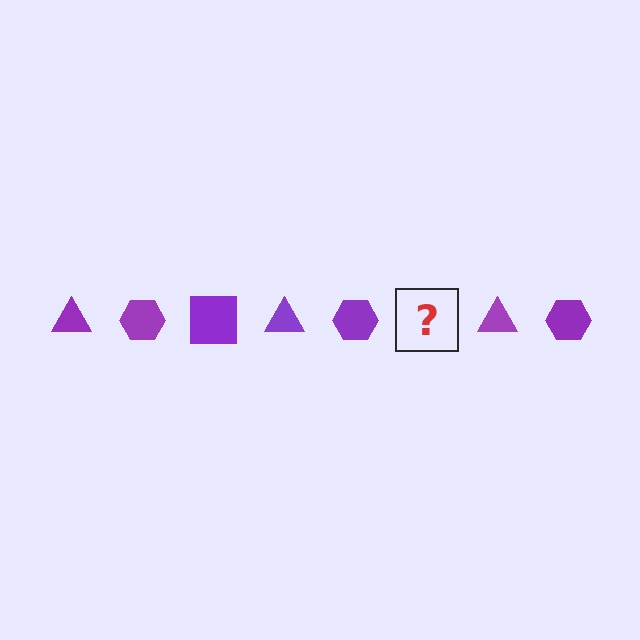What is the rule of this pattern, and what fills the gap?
The rule is that the pattern cycles through triangle, hexagon, square shapes in purple. The gap should be filled with a purple square.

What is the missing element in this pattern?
The missing element is a purple square.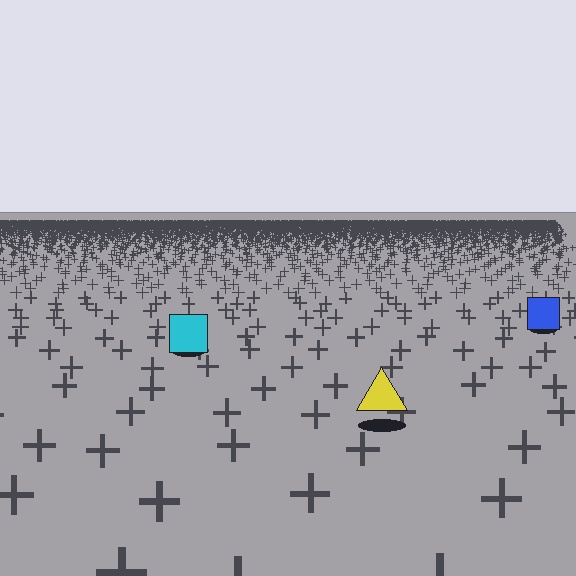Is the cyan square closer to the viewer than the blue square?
Yes. The cyan square is closer — you can tell from the texture gradient: the ground texture is coarser near it.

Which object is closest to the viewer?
The yellow triangle is closest. The texture marks near it are larger and more spread out.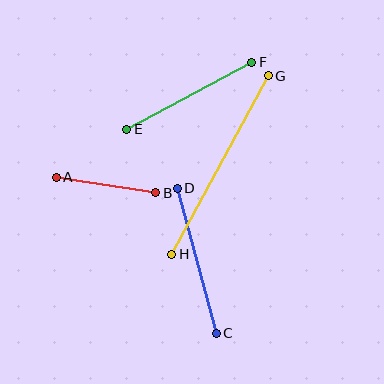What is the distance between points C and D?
The distance is approximately 150 pixels.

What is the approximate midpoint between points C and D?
The midpoint is at approximately (197, 261) pixels.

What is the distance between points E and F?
The distance is approximately 142 pixels.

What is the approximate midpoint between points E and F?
The midpoint is at approximately (189, 96) pixels.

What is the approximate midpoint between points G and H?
The midpoint is at approximately (220, 165) pixels.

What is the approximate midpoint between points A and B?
The midpoint is at approximately (106, 185) pixels.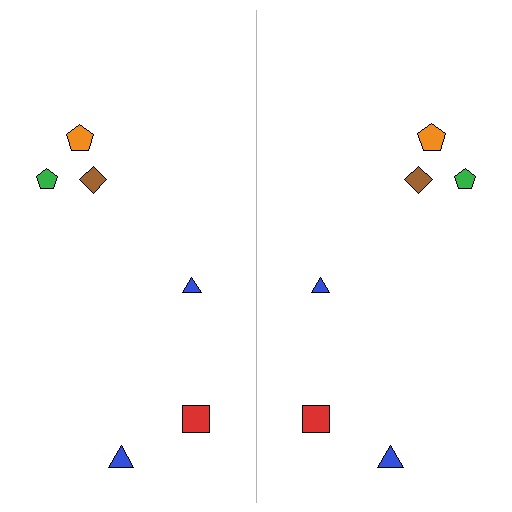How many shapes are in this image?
There are 12 shapes in this image.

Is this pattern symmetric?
Yes, this pattern has bilateral (reflection) symmetry.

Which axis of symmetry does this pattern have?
The pattern has a vertical axis of symmetry running through the center of the image.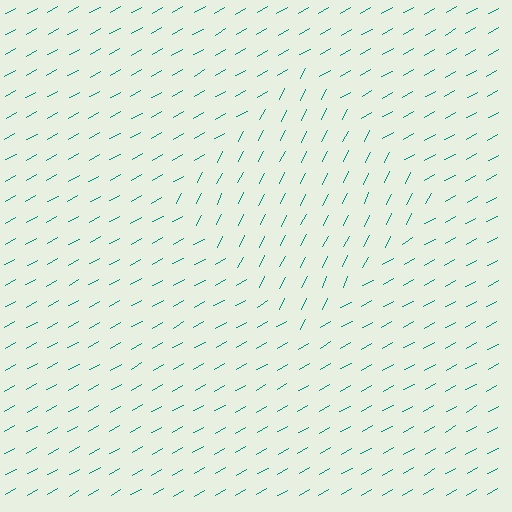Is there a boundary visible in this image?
Yes, there is a texture boundary formed by a change in line orientation.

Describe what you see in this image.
The image is filled with small teal line segments. A diamond region in the image has lines oriented differently from the surrounding lines, creating a visible texture boundary.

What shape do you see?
I see a diamond.